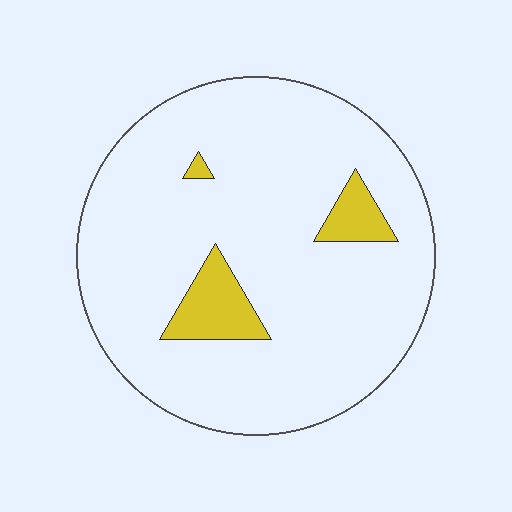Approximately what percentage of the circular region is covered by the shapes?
Approximately 10%.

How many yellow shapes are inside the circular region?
3.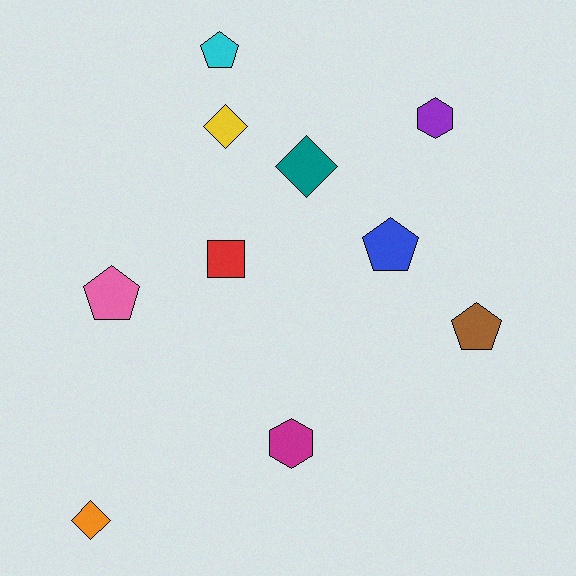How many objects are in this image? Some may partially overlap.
There are 10 objects.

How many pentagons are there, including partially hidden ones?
There are 4 pentagons.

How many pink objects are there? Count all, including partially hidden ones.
There is 1 pink object.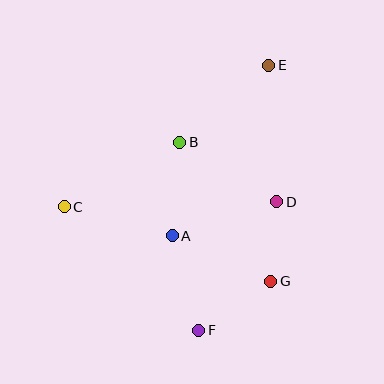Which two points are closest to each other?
Points D and G are closest to each other.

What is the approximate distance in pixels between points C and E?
The distance between C and E is approximately 249 pixels.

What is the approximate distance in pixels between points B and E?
The distance between B and E is approximately 118 pixels.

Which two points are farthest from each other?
Points E and F are farthest from each other.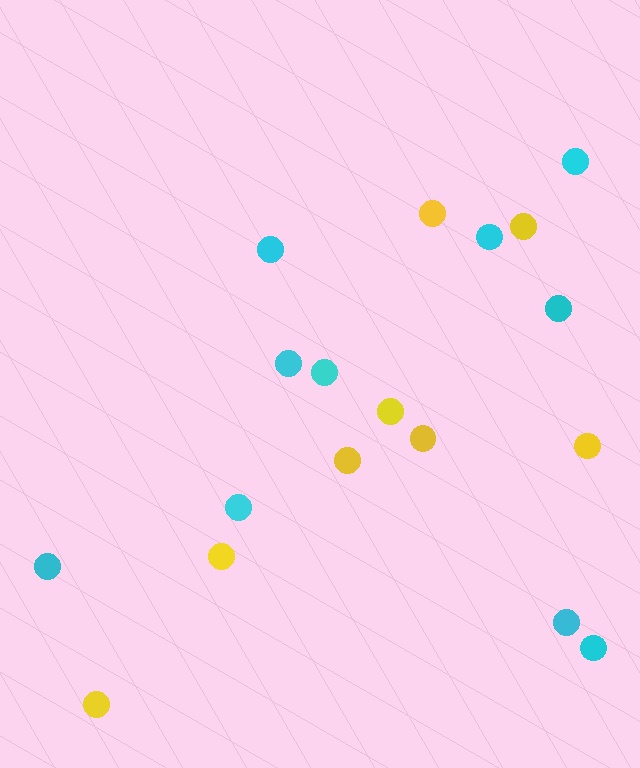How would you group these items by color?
There are 2 groups: one group of cyan circles (10) and one group of yellow circles (8).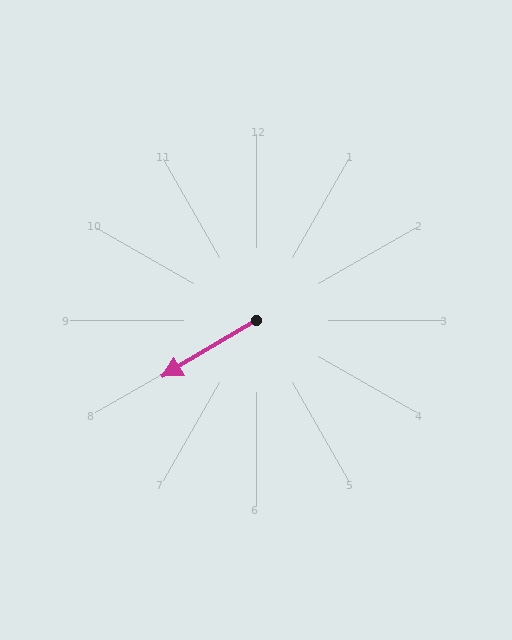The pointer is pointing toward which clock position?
Roughly 8 o'clock.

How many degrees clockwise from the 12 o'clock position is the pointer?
Approximately 239 degrees.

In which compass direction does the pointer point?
Southwest.